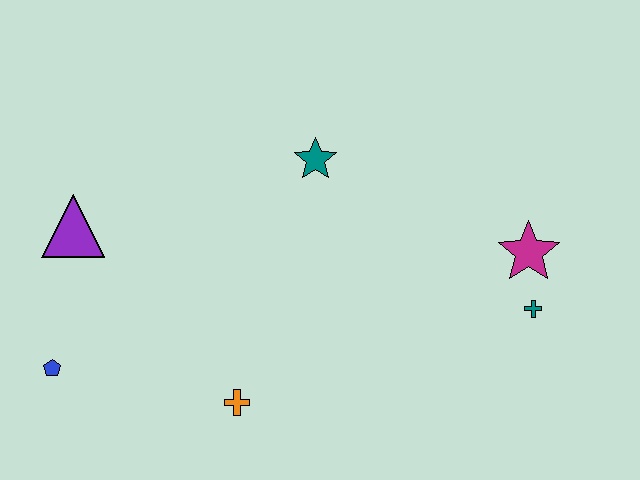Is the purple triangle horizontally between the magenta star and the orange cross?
No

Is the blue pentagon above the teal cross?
No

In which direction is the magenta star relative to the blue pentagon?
The magenta star is to the right of the blue pentagon.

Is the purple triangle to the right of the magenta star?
No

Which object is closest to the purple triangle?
The blue pentagon is closest to the purple triangle.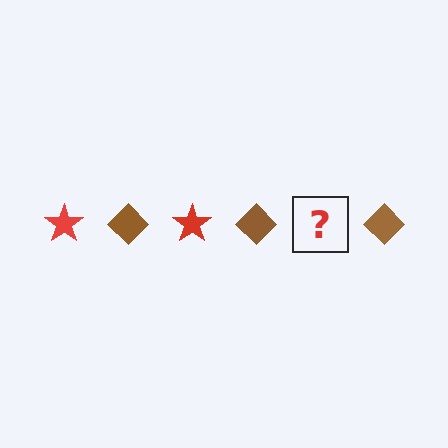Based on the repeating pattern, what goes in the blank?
The blank should be a red star.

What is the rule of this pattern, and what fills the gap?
The rule is that the pattern alternates between red star and brown diamond. The gap should be filled with a red star.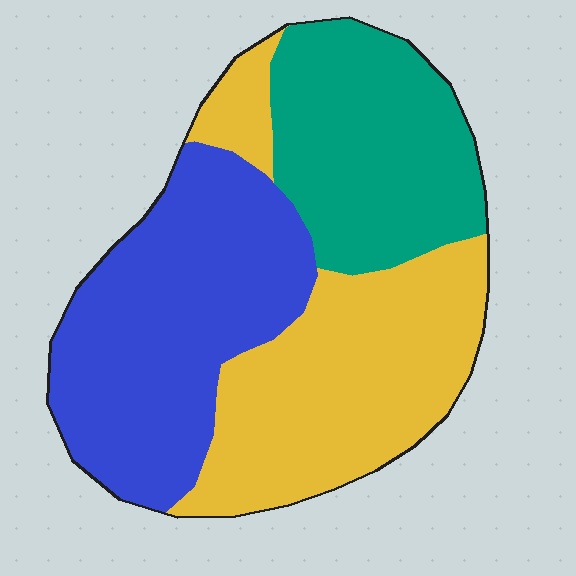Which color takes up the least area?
Teal, at roughly 25%.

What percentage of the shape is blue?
Blue covers 37% of the shape.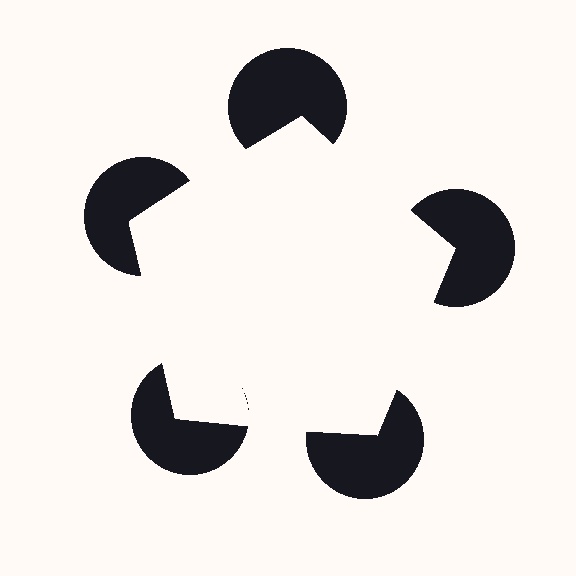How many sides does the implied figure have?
5 sides.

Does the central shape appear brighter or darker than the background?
It typically appears slightly brighter than the background, even though no actual brightness change is drawn.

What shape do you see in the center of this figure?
An illusory pentagon — its edges are inferred from the aligned wedge cuts in the pac-man discs, not physically drawn.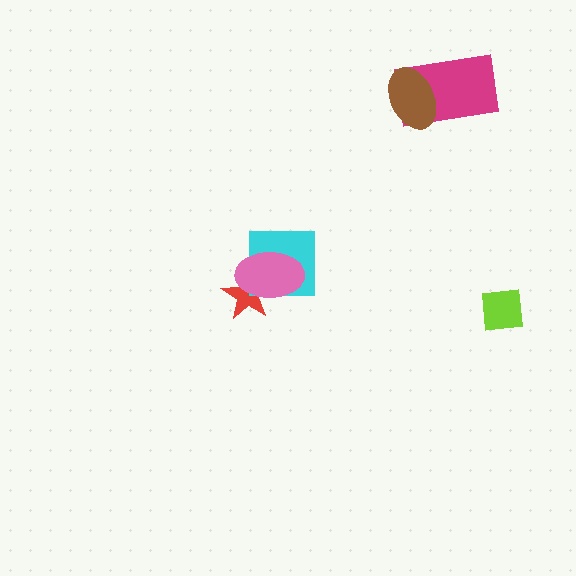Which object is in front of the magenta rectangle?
The brown ellipse is in front of the magenta rectangle.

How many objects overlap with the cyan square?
2 objects overlap with the cyan square.